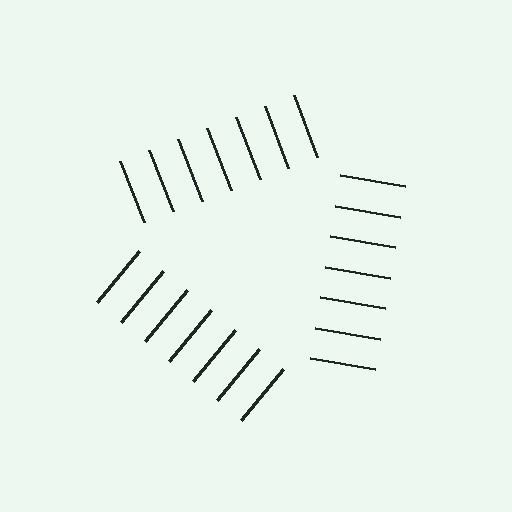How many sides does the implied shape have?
3 sides — the line-ends trace a triangle.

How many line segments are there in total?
21 — 7 along each of the 3 edges.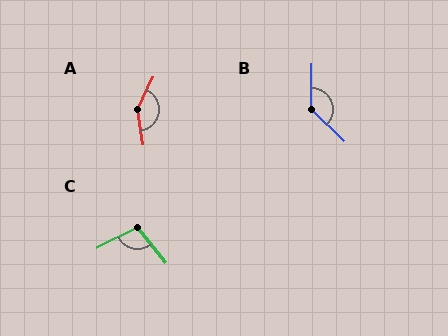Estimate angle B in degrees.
Approximately 134 degrees.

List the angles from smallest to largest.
C (102°), B (134°), A (146°).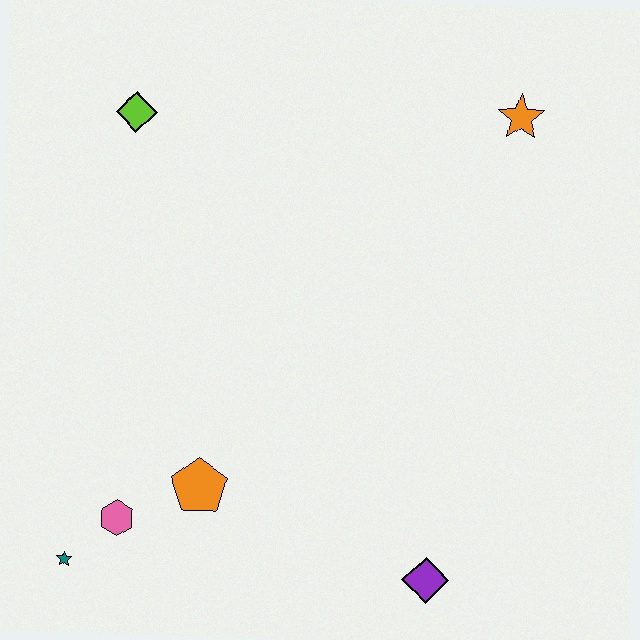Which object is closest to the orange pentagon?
The pink hexagon is closest to the orange pentagon.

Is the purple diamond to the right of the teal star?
Yes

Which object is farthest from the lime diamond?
The purple diamond is farthest from the lime diamond.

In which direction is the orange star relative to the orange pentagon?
The orange star is above the orange pentagon.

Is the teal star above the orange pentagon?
No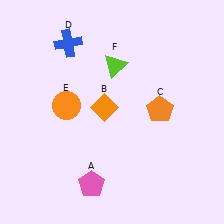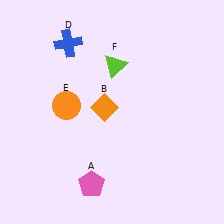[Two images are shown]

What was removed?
The orange pentagon (C) was removed in Image 2.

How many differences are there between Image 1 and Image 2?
There is 1 difference between the two images.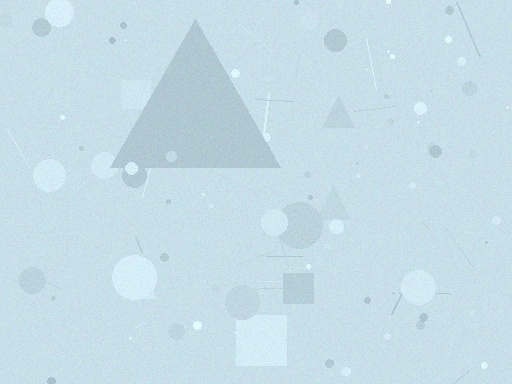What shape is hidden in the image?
A triangle is hidden in the image.